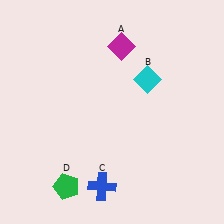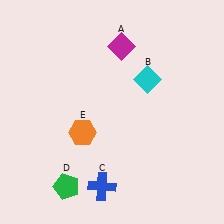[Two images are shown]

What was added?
An orange hexagon (E) was added in Image 2.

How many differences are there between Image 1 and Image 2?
There is 1 difference between the two images.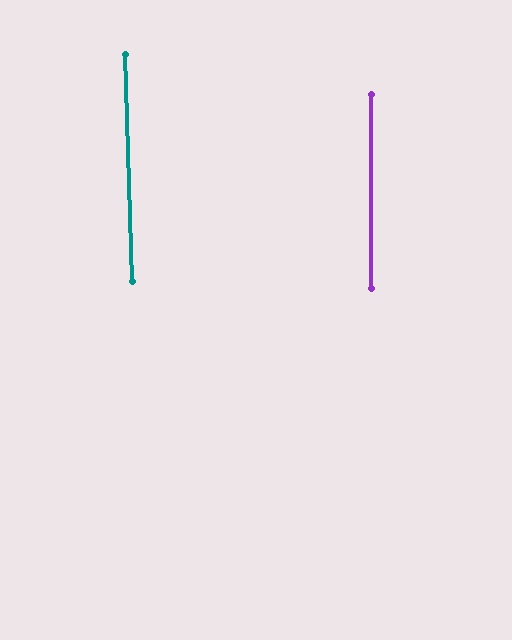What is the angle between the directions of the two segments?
Approximately 1 degree.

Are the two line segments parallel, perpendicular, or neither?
Parallel — their directions differ by only 1.5°.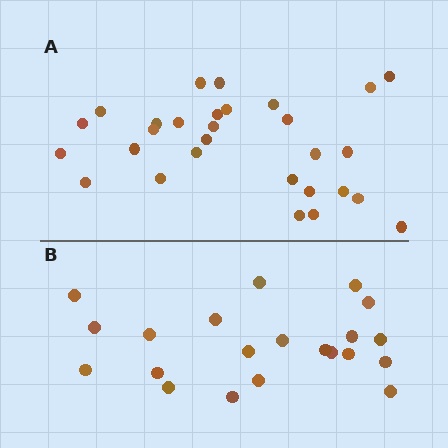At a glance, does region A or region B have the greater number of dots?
Region A (the top region) has more dots.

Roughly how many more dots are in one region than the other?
Region A has roughly 8 or so more dots than region B.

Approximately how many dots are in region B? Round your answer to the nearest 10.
About 20 dots. (The exact count is 21, which rounds to 20.)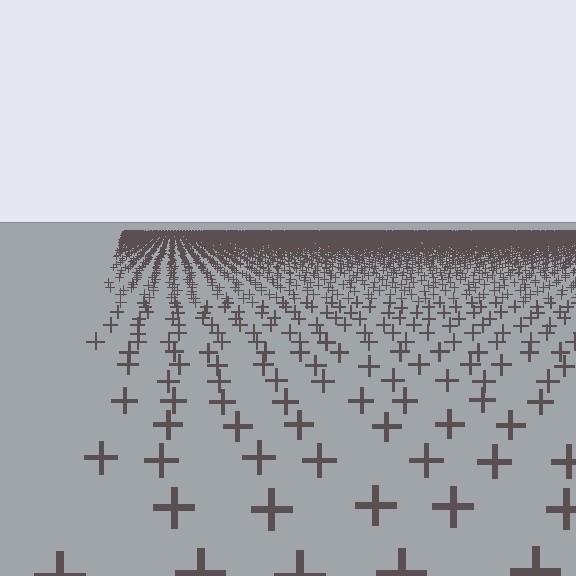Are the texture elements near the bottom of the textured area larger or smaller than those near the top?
Larger. Near the bottom, elements are closer to the viewer and appear at a bigger on-screen size.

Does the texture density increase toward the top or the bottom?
Density increases toward the top.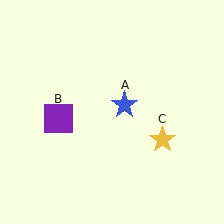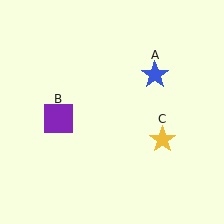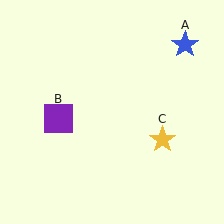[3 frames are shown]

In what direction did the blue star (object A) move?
The blue star (object A) moved up and to the right.